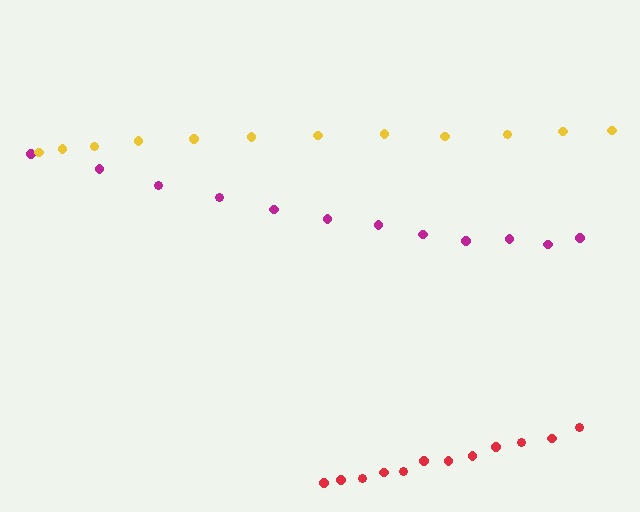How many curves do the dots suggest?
There are 3 distinct paths.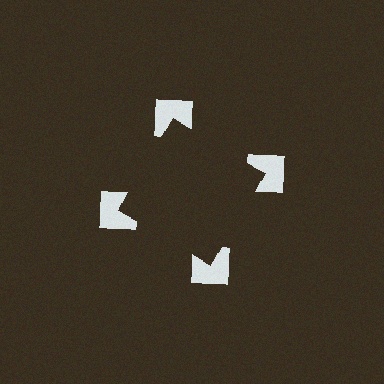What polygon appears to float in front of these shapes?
An illusory square — its edges are inferred from the aligned wedge cuts in the notched squares, not physically drawn.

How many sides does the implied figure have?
4 sides.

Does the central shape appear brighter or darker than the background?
It typically appears slightly darker than the background, even though no actual brightness change is drawn.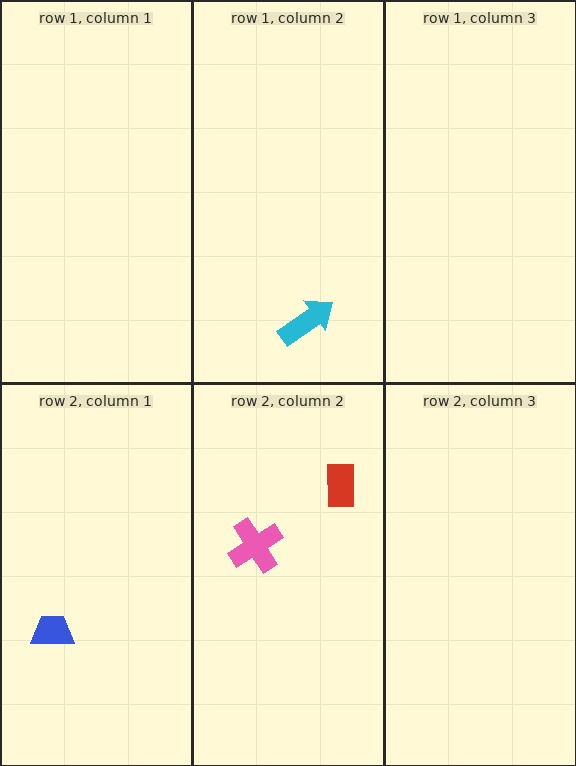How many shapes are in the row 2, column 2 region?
2.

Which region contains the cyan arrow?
The row 1, column 2 region.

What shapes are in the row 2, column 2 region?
The red rectangle, the pink cross.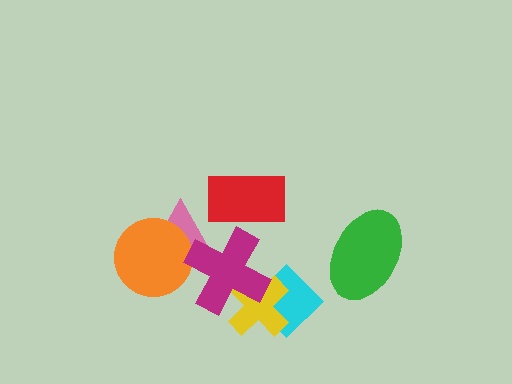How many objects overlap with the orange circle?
1 object overlaps with the orange circle.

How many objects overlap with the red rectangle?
0 objects overlap with the red rectangle.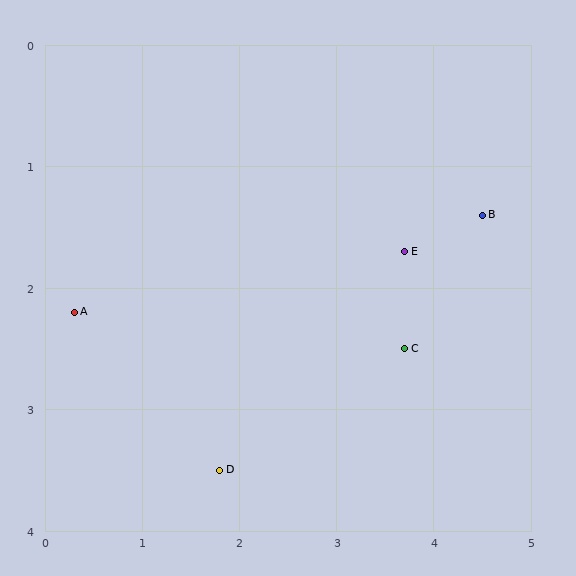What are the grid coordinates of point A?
Point A is at approximately (0.3, 2.2).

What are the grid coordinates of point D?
Point D is at approximately (1.8, 3.5).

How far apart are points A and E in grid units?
Points A and E are about 3.4 grid units apart.